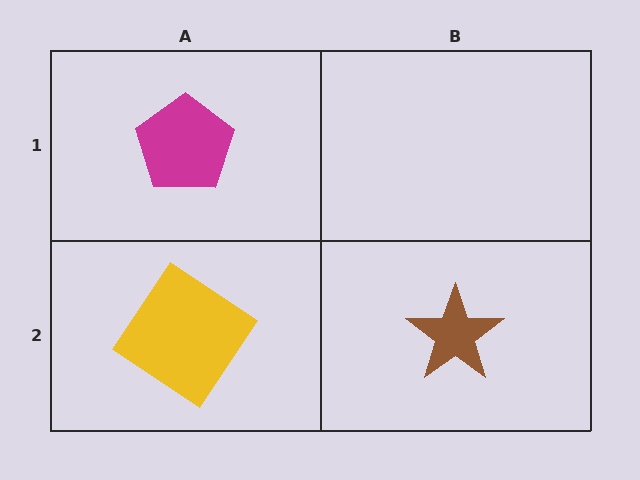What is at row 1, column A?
A magenta pentagon.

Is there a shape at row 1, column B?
No, that cell is empty.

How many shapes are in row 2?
2 shapes.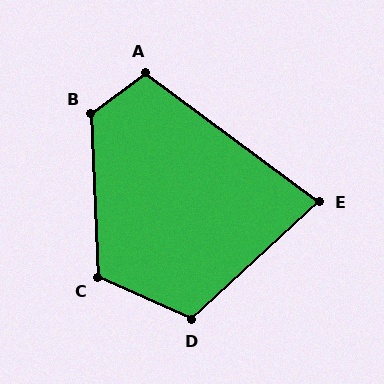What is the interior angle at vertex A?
Approximately 107 degrees (obtuse).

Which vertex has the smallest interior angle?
E, at approximately 79 degrees.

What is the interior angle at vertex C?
Approximately 116 degrees (obtuse).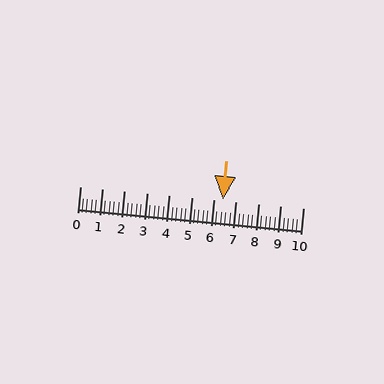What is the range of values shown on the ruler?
The ruler shows values from 0 to 10.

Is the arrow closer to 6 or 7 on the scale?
The arrow is closer to 6.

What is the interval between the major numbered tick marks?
The major tick marks are spaced 1 units apart.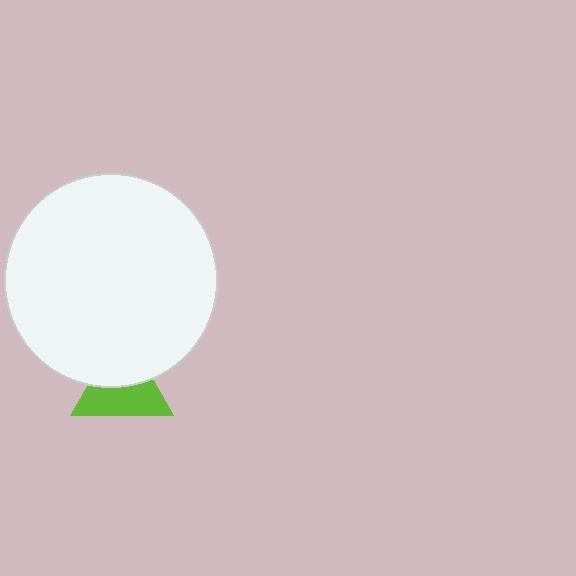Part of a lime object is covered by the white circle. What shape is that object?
It is a triangle.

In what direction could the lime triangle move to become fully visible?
The lime triangle could move down. That would shift it out from behind the white circle entirely.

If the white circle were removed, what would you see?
You would see the complete lime triangle.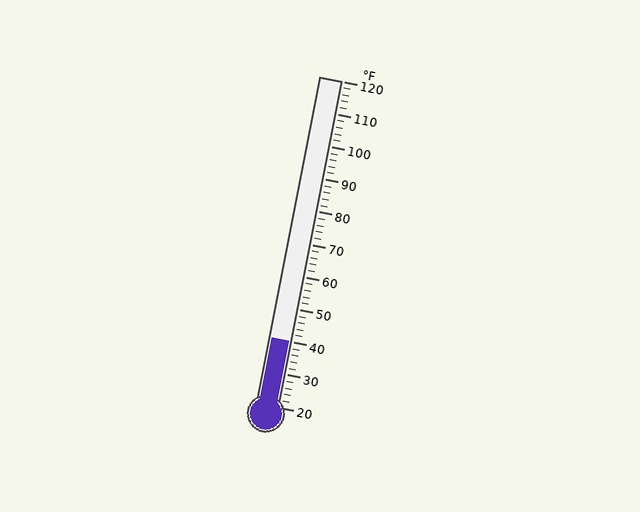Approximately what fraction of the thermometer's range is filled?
The thermometer is filled to approximately 20% of its range.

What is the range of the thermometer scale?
The thermometer scale ranges from 20°F to 120°F.